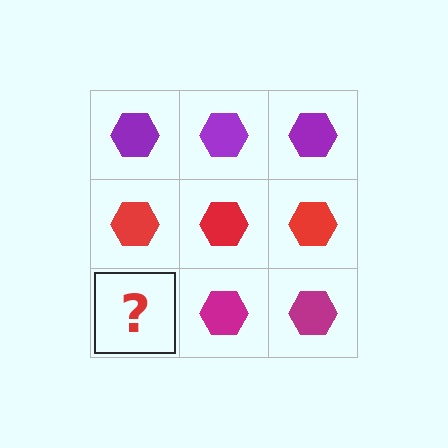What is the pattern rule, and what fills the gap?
The rule is that each row has a consistent color. The gap should be filled with a magenta hexagon.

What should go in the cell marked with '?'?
The missing cell should contain a magenta hexagon.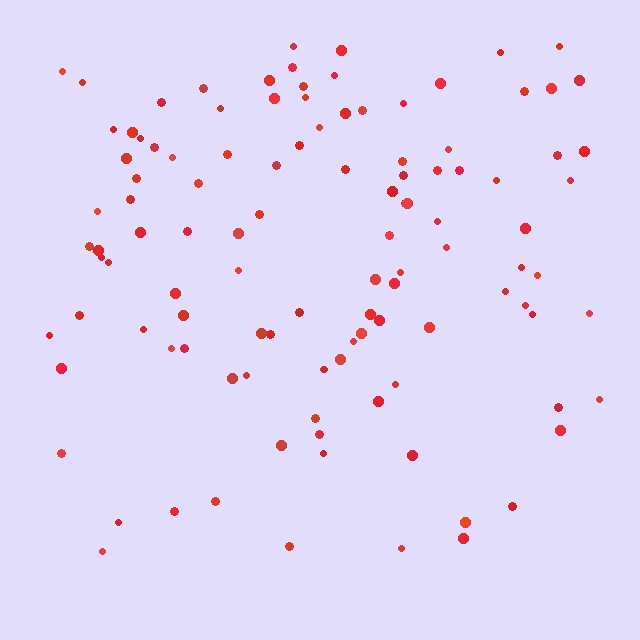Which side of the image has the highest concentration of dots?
The top.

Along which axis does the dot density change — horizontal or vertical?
Vertical.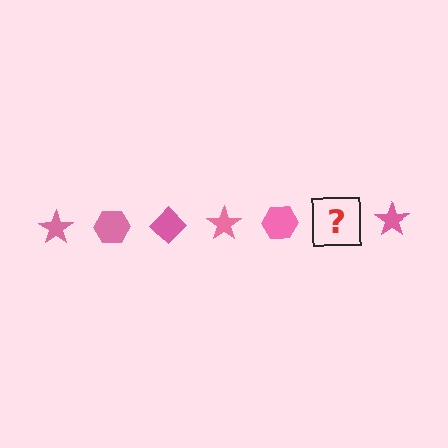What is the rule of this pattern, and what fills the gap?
The rule is that the pattern cycles through star, hexagon, diamond shapes in pink. The gap should be filled with a pink diamond.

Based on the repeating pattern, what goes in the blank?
The blank should be a pink diamond.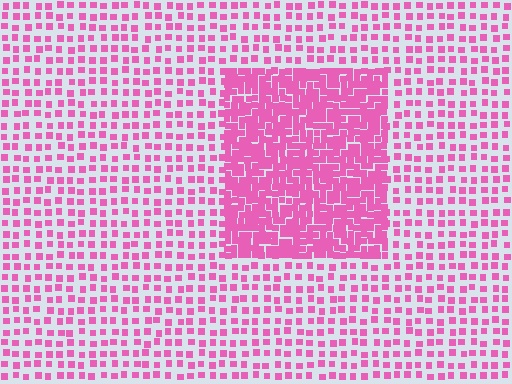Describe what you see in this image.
The image contains small pink elements arranged at two different densities. A rectangle-shaped region is visible where the elements are more densely packed than the surrounding area.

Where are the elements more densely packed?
The elements are more densely packed inside the rectangle boundary.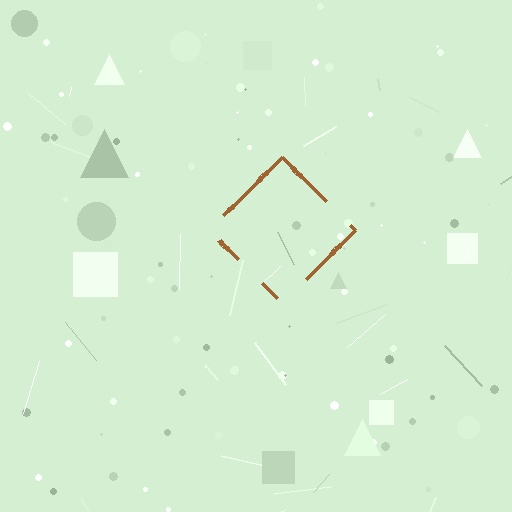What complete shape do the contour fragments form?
The contour fragments form a diamond.